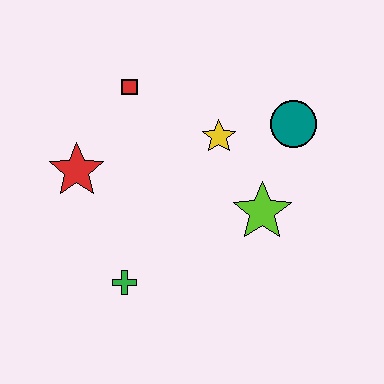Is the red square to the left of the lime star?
Yes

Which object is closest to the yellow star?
The teal circle is closest to the yellow star.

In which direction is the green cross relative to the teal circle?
The green cross is to the left of the teal circle.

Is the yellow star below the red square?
Yes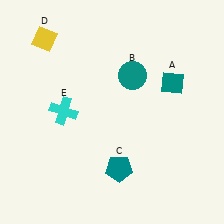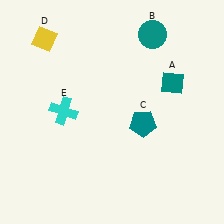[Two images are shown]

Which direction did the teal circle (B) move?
The teal circle (B) moved up.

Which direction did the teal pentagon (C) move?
The teal pentagon (C) moved up.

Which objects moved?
The objects that moved are: the teal circle (B), the teal pentagon (C).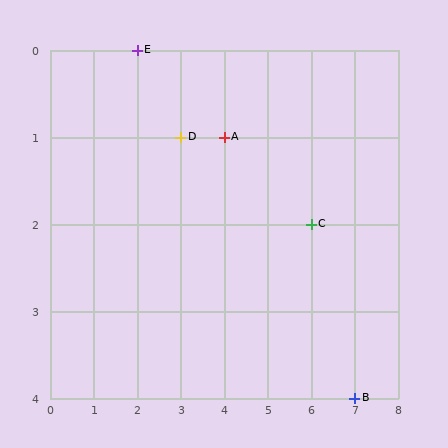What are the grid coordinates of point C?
Point C is at grid coordinates (6, 2).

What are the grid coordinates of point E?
Point E is at grid coordinates (2, 0).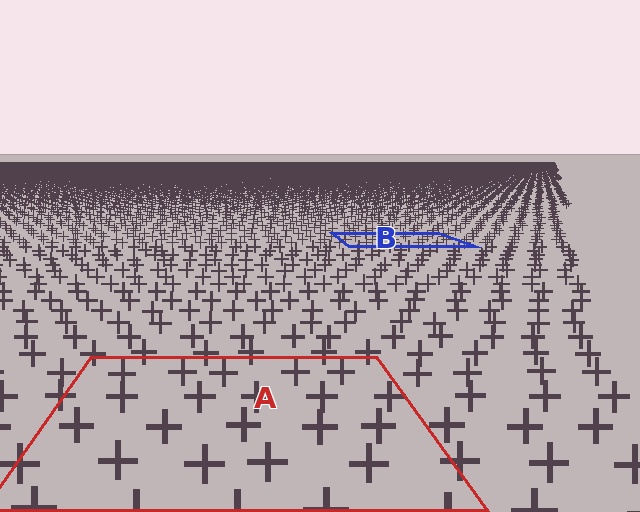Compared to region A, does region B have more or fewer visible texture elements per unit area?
Region B has more texture elements per unit area — they are packed more densely because it is farther away.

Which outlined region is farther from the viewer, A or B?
Region B is farther from the viewer — the texture elements inside it appear smaller and more densely packed.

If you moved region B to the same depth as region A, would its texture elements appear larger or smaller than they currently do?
They would appear larger. At a closer depth, the same texture elements are projected at a bigger on-screen size.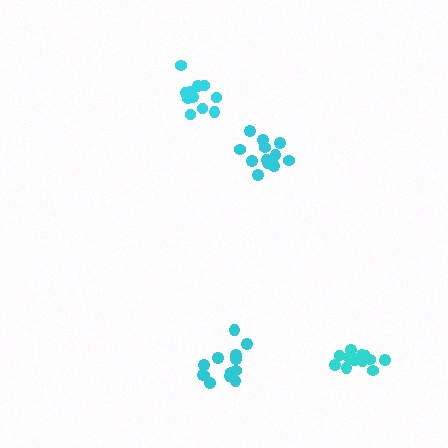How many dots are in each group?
Group 1: 12 dots, Group 2: 12 dots, Group 3: 12 dots, Group 4: 13 dots (49 total).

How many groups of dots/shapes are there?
There are 4 groups.